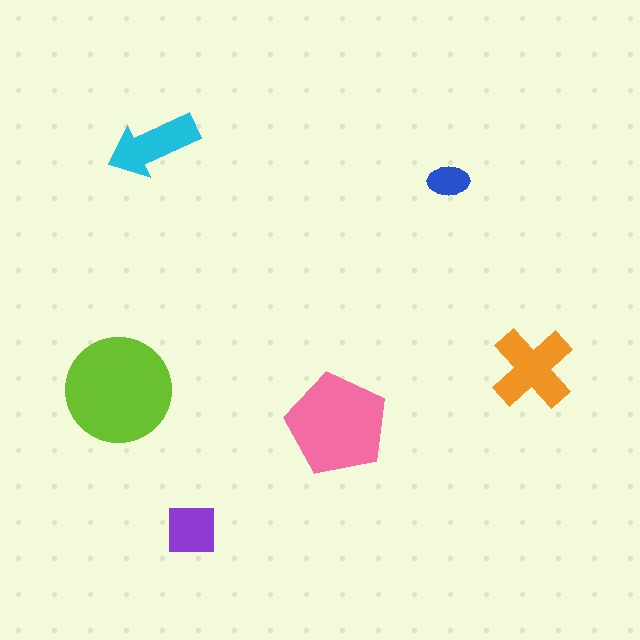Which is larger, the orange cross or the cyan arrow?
The orange cross.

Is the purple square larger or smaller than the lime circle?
Smaller.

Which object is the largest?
The lime circle.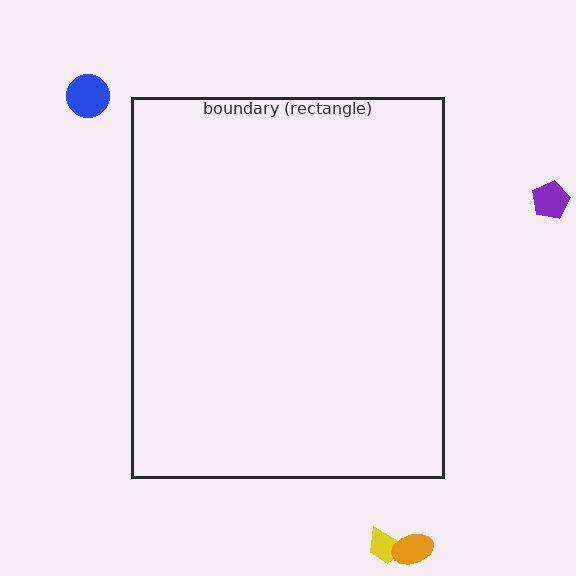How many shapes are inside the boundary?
0 inside, 4 outside.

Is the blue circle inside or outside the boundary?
Outside.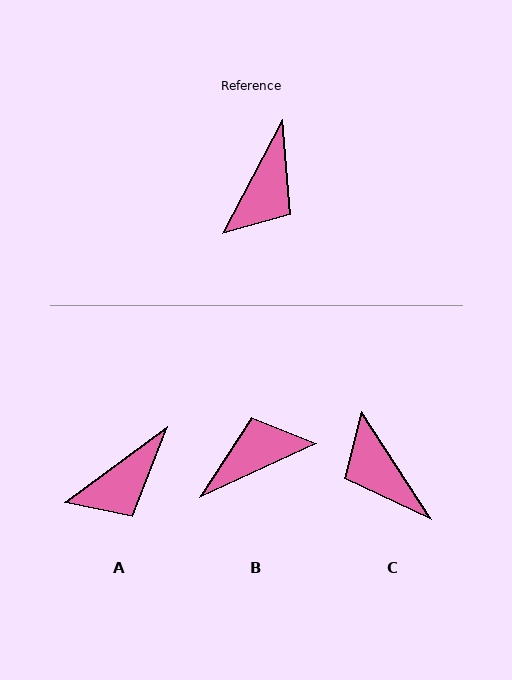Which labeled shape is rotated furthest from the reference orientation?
B, about 143 degrees away.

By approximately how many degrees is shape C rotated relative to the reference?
Approximately 119 degrees clockwise.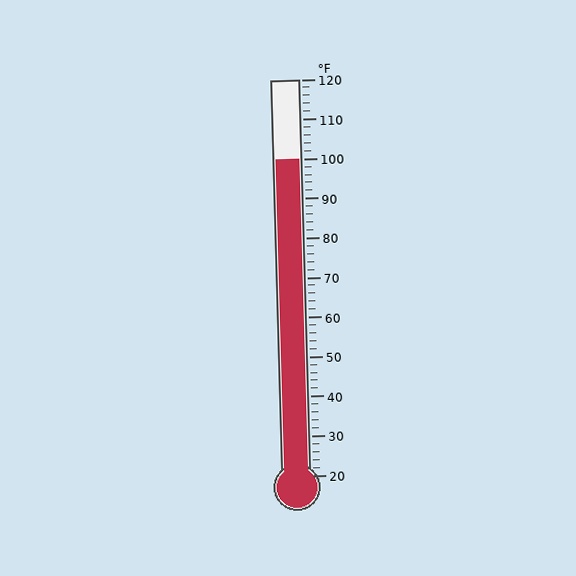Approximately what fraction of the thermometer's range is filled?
The thermometer is filled to approximately 80% of its range.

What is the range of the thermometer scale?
The thermometer scale ranges from 20°F to 120°F.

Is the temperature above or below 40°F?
The temperature is above 40°F.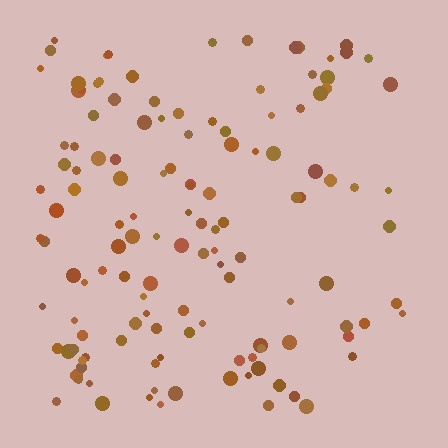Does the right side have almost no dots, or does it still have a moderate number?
Still a moderate number, just noticeably fewer than the left.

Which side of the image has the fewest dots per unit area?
The right.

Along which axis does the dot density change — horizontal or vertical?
Horizontal.